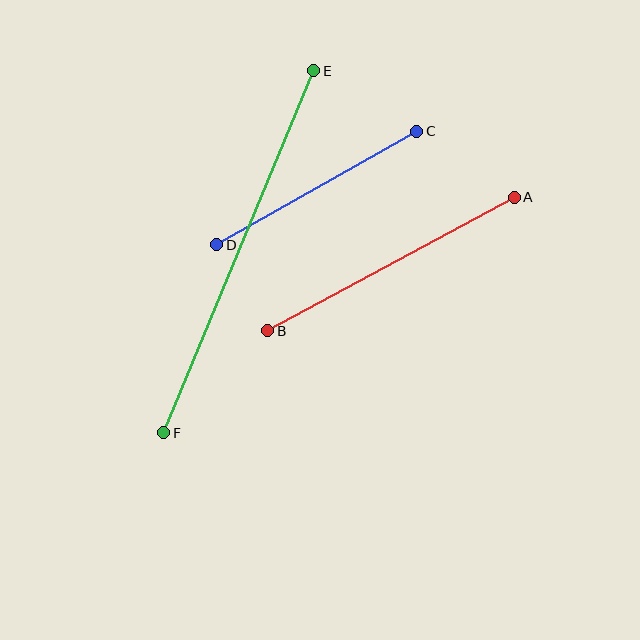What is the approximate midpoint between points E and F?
The midpoint is at approximately (239, 252) pixels.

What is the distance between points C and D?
The distance is approximately 230 pixels.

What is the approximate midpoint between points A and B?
The midpoint is at approximately (391, 264) pixels.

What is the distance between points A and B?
The distance is approximately 280 pixels.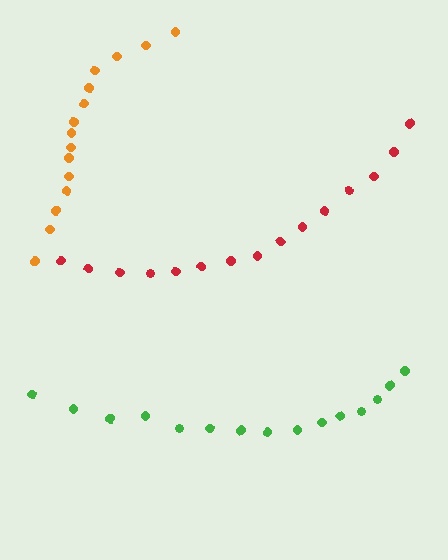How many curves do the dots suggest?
There are 3 distinct paths.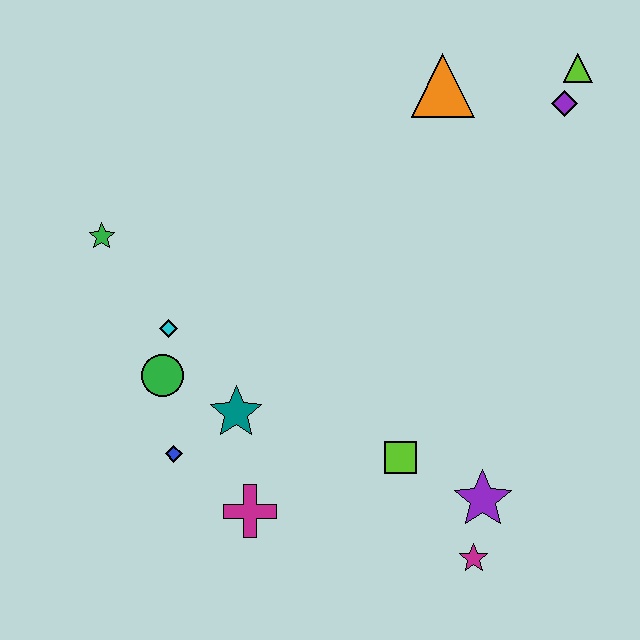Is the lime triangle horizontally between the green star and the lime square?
No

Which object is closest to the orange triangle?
The purple diamond is closest to the orange triangle.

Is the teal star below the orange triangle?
Yes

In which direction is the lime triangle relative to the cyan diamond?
The lime triangle is to the right of the cyan diamond.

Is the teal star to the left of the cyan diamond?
No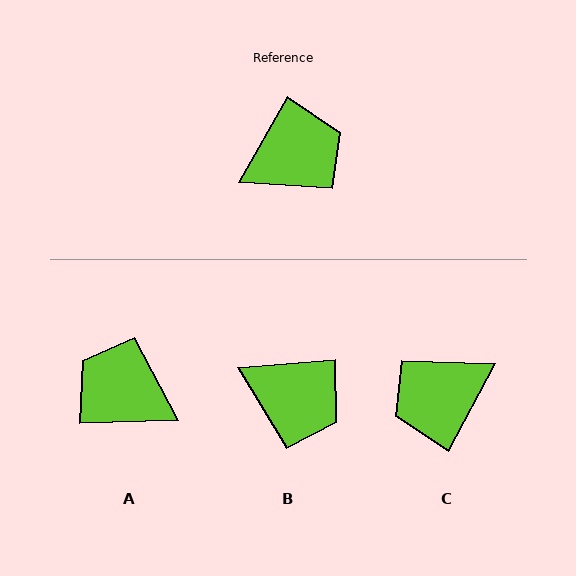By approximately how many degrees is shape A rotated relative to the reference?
Approximately 122 degrees counter-clockwise.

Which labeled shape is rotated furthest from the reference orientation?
C, about 178 degrees away.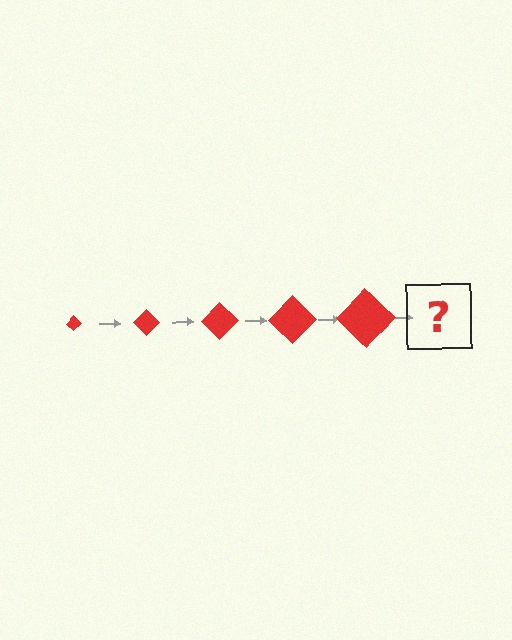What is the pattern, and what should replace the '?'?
The pattern is that the diamond gets progressively larger each step. The '?' should be a red diamond, larger than the previous one.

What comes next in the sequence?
The next element should be a red diamond, larger than the previous one.